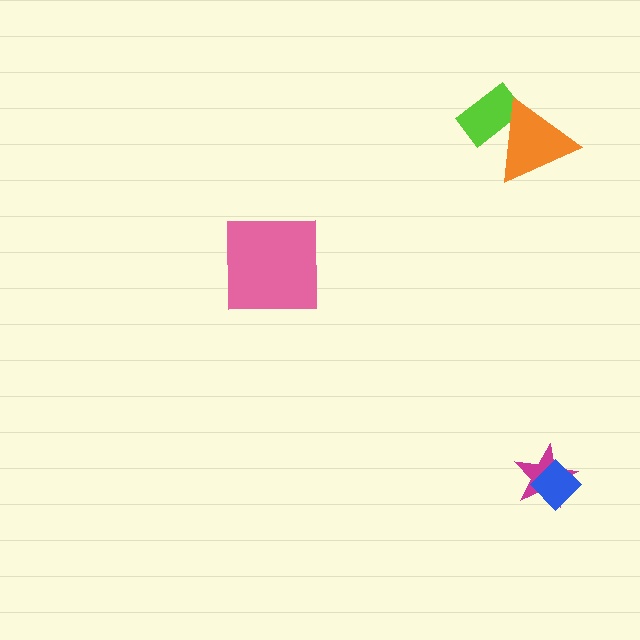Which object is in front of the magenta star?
The blue diamond is in front of the magenta star.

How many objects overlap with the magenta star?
1 object overlaps with the magenta star.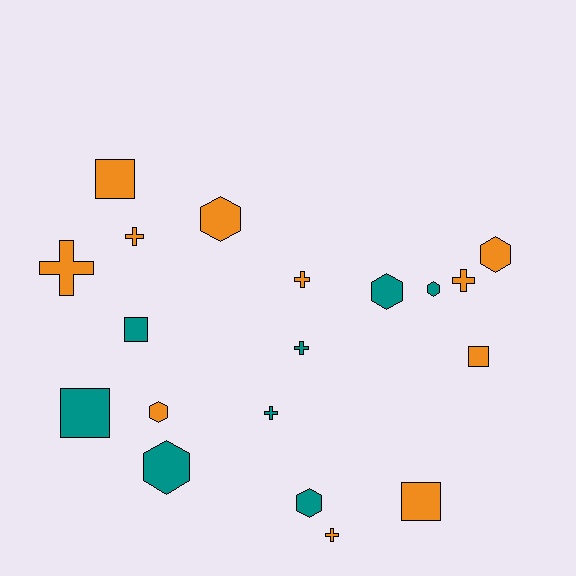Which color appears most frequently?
Orange, with 11 objects.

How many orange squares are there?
There are 3 orange squares.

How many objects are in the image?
There are 19 objects.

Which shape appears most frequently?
Hexagon, with 7 objects.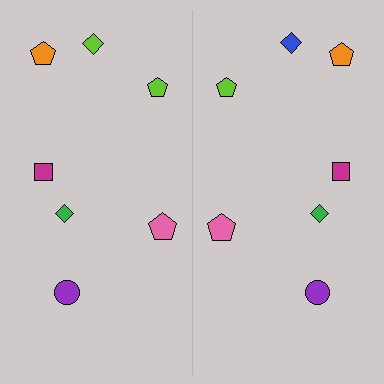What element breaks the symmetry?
The blue diamond on the right side breaks the symmetry — its mirror counterpart is lime.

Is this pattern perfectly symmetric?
No, the pattern is not perfectly symmetric. The blue diamond on the right side breaks the symmetry — its mirror counterpart is lime.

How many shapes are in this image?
There are 14 shapes in this image.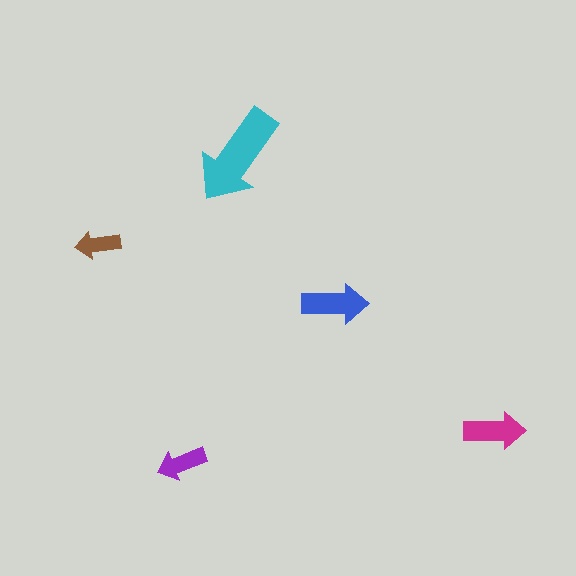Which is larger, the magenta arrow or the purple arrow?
The magenta one.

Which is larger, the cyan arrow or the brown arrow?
The cyan one.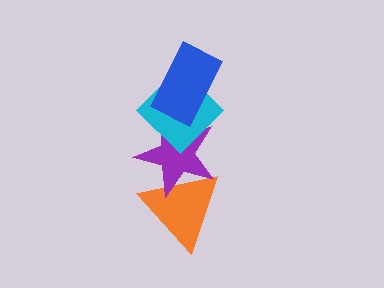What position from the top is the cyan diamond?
The cyan diamond is 2nd from the top.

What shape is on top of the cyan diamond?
The blue rectangle is on top of the cyan diamond.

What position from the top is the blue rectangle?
The blue rectangle is 1st from the top.